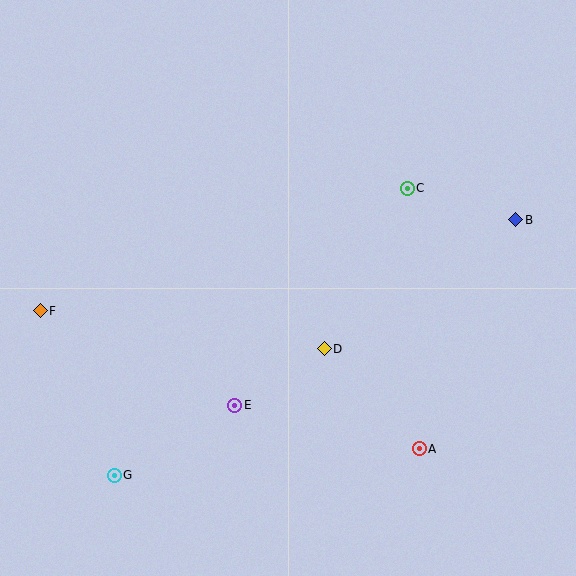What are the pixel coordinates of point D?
Point D is at (324, 349).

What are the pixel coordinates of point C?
Point C is at (407, 188).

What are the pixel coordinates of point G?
Point G is at (114, 475).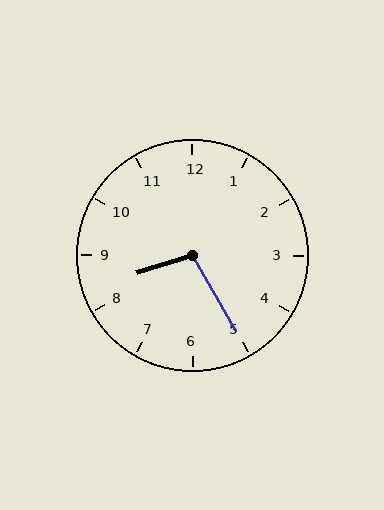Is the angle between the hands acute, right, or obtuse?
It is obtuse.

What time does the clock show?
8:25.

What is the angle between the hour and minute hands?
Approximately 102 degrees.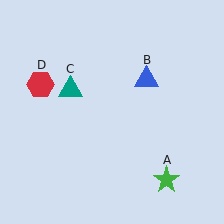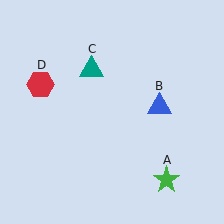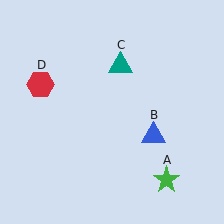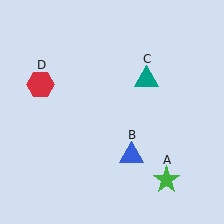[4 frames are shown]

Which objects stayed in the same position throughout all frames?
Green star (object A) and red hexagon (object D) remained stationary.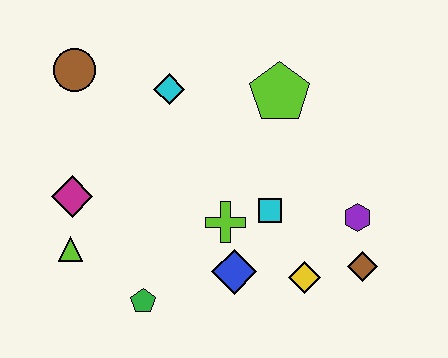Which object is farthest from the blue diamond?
The brown circle is farthest from the blue diamond.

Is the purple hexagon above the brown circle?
No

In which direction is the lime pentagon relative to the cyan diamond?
The lime pentagon is to the right of the cyan diamond.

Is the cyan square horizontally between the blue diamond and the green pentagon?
No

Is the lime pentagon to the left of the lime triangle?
No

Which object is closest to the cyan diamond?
The brown circle is closest to the cyan diamond.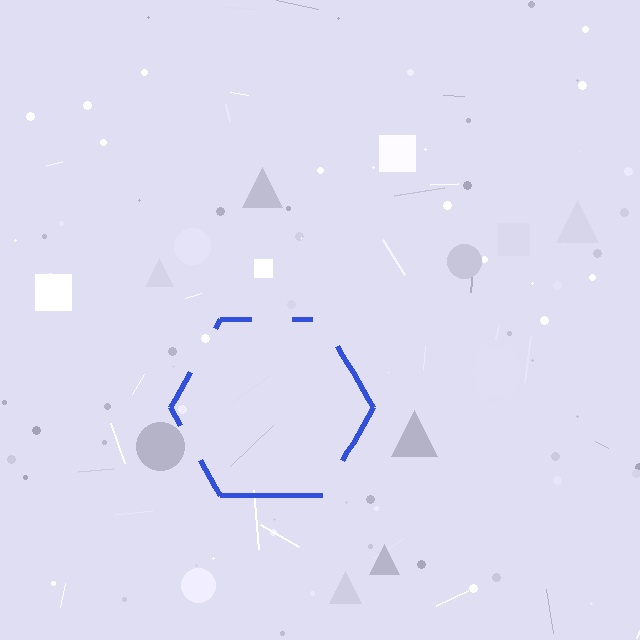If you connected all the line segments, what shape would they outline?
They would outline a hexagon.